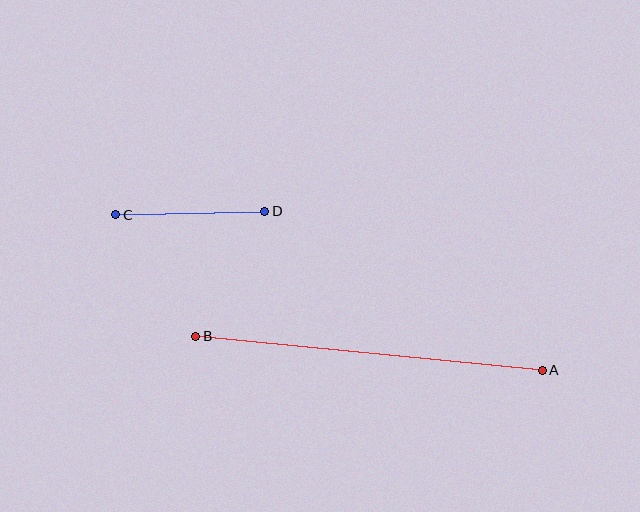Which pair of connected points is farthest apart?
Points A and B are farthest apart.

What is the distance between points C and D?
The distance is approximately 149 pixels.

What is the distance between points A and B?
The distance is approximately 348 pixels.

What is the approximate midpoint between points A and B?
The midpoint is at approximately (369, 353) pixels.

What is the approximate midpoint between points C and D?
The midpoint is at approximately (190, 213) pixels.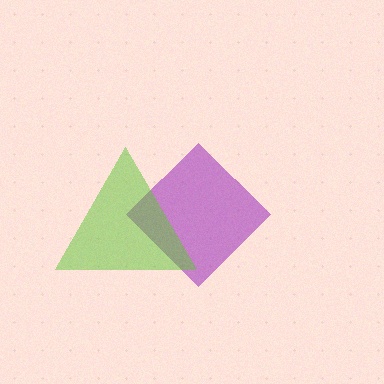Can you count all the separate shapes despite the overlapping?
Yes, there are 2 separate shapes.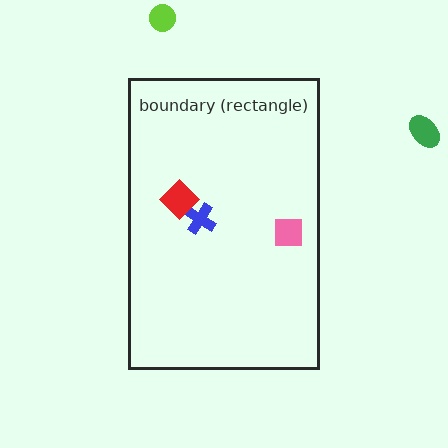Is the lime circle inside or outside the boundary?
Outside.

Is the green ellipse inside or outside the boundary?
Outside.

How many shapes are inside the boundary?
3 inside, 2 outside.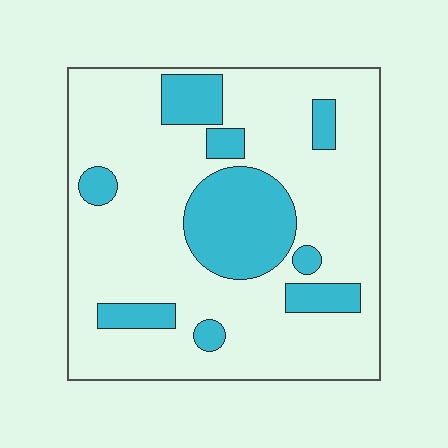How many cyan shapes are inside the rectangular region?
9.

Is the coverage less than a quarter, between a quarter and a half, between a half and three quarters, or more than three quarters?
Less than a quarter.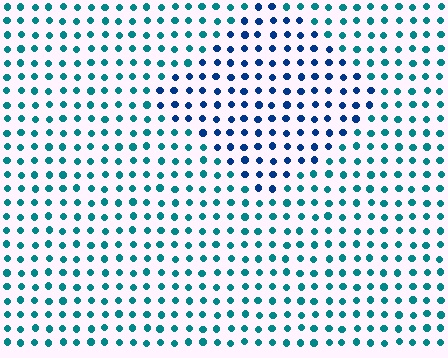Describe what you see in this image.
The image is filled with small teal elements in a uniform arrangement. A diamond-shaped region is visible where the elements are tinted to a slightly different hue, forming a subtle color boundary.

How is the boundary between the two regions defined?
The boundary is defined purely by a slight shift in hue (about 37 degrees). Spacing, size, and orientation are identical on both sides.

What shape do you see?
I see a diamond.